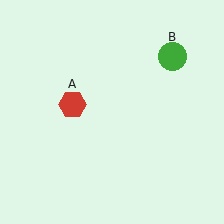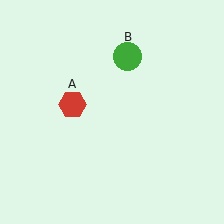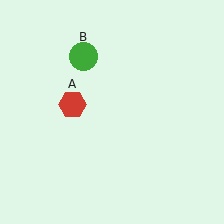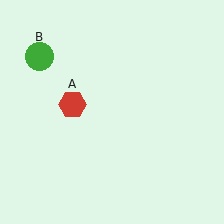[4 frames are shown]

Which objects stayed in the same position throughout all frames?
Red hexagon (object A) remained stationary.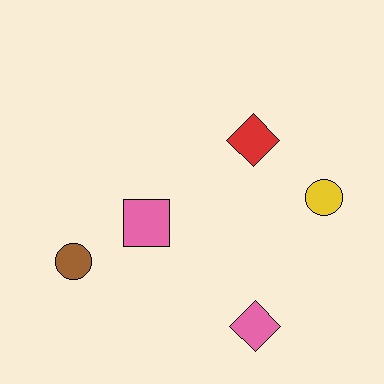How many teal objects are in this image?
There are no teal objects.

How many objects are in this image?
There are 5 objects.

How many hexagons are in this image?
There are no hexagons.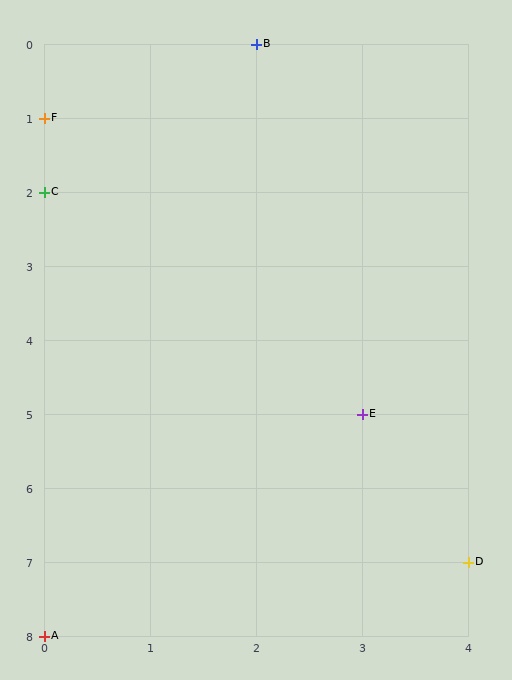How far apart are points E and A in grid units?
Points E and A are 3 columns and 3 rows apart (about 4.2 grid units diagonally).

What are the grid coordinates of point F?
Point F is at grid coordinates (0, 1).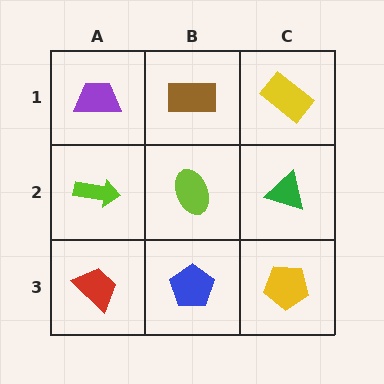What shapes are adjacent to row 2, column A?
A purple trapezoid (row 1, column A), a red trapezoid (row 3, column A), a lime ellipse (row 2, column B).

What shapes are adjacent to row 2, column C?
A yellow rectangle (row 1, column C), a yellow pentagon (row 3, column C), a lime ellipse (row 2, column B).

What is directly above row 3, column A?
A lime arrow.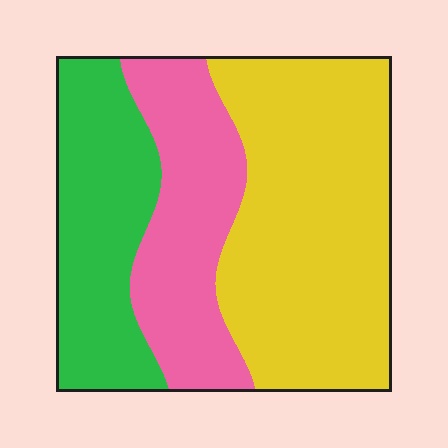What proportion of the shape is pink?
Pink covers roughly 25% of the shape.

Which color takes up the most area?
Yellow, at roughly 50%.